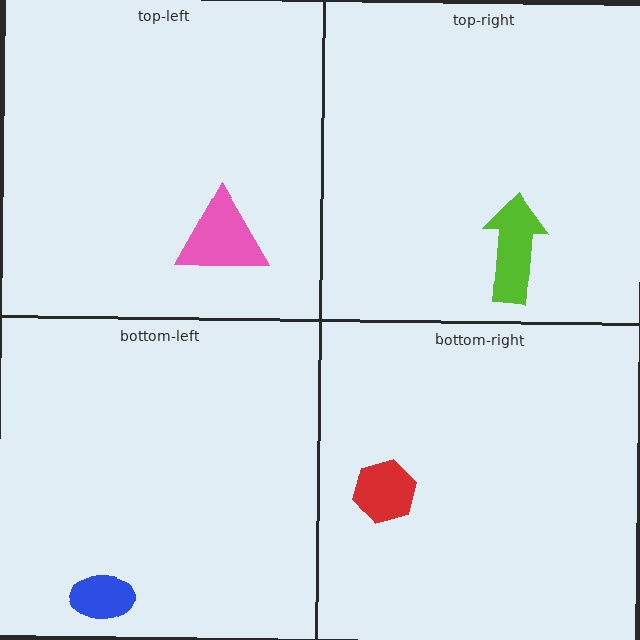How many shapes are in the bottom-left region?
1.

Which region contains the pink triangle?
The top-left region.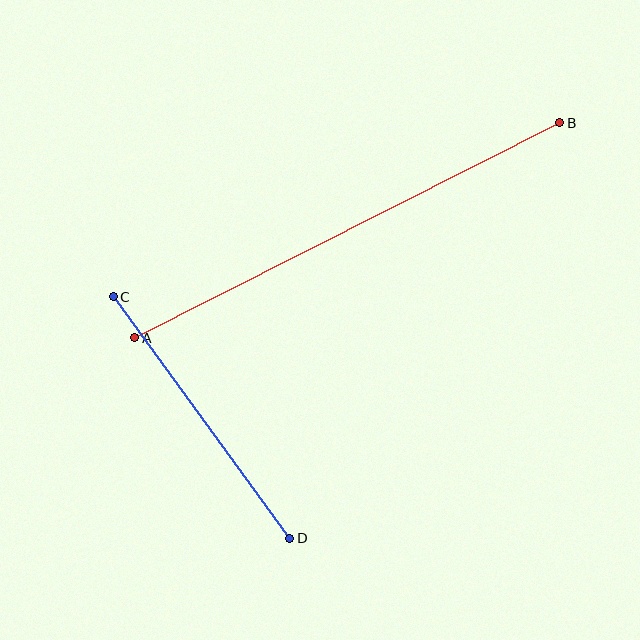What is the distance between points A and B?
The distance is approximately 476 pixels.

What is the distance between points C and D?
The distance is approximately 299 pixels.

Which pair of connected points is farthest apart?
Points A and B are farthest apart.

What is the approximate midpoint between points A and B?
The midpoint is at approximately (347, 230) pixels.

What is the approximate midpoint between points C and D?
The midpoint is at approximately (201, 417) pixels.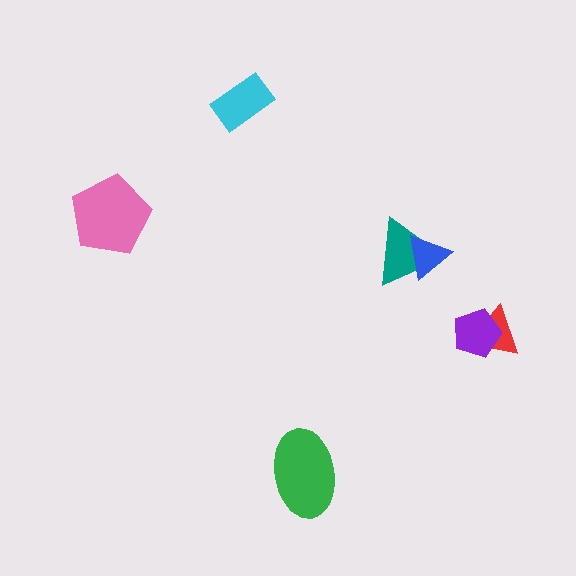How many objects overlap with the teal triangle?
1 object overlaps with the teal triangle.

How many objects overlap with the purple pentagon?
1 object overlaps with the purple pentagon.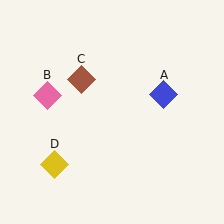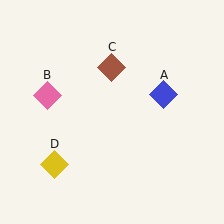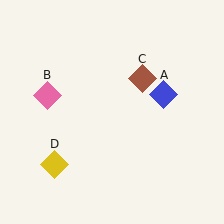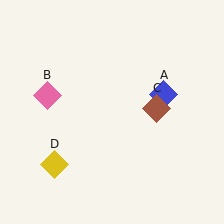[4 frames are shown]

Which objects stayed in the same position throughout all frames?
Blue diamond (object A) and pink diamond (object B) and yellow diamond (object D) remained stationary.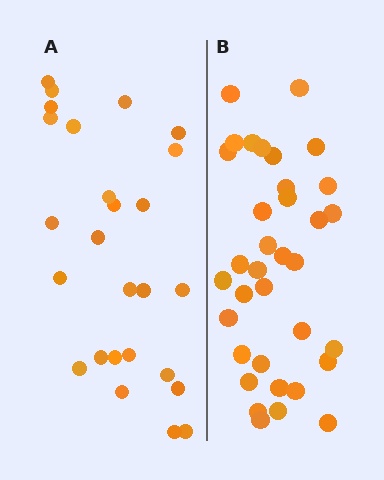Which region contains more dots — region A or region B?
Region B (the right region) has more dots.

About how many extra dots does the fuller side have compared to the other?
Region B has roughly 8 or so more dots than region A.